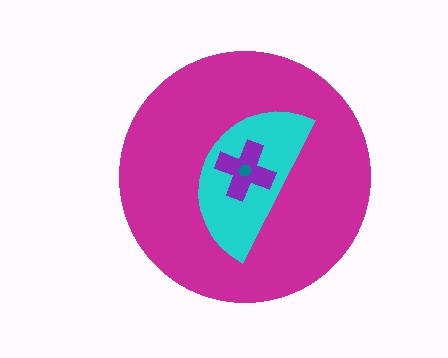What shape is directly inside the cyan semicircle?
The purple cross.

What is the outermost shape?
The magenta circle.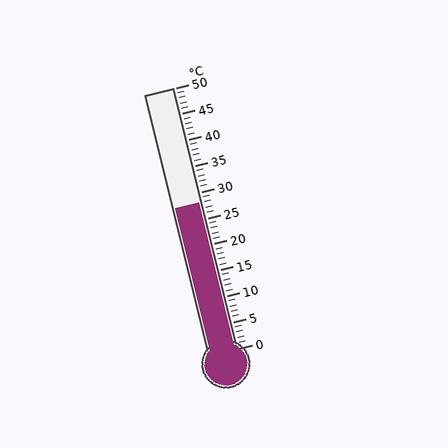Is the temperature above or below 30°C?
The temperature is below 30°C.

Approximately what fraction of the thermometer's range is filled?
The thermometer is filled to approximately 55% of its range.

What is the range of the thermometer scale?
The thermometer scale ranges from 0°C to 50°C.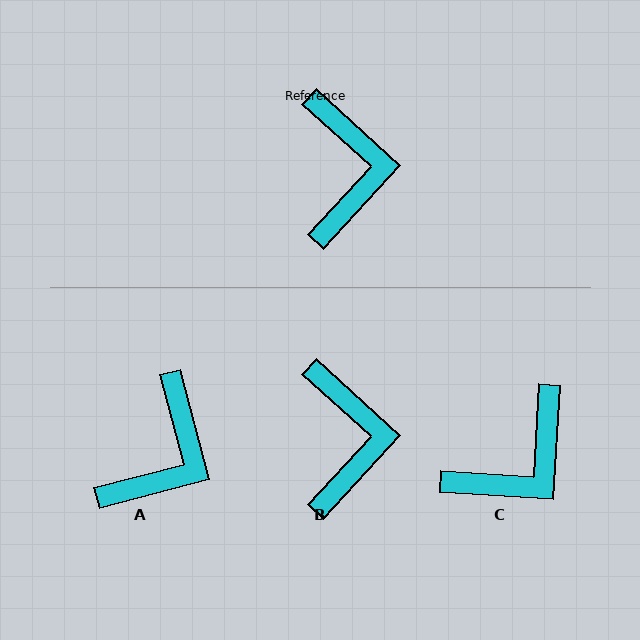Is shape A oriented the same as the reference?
No, it is off by about 33 degrees.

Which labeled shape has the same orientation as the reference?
B.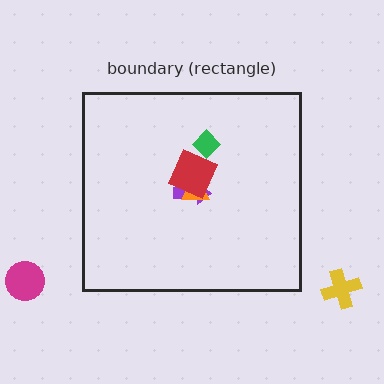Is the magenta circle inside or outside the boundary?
Outside.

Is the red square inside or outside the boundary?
Inside.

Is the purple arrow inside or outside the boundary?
Inside.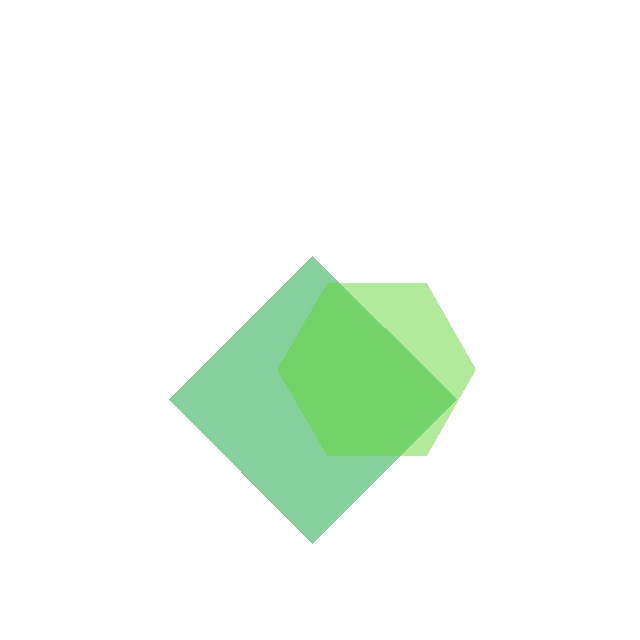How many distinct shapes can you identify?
There are 2 distinct shapes: a green diamond, a lime hexagon.